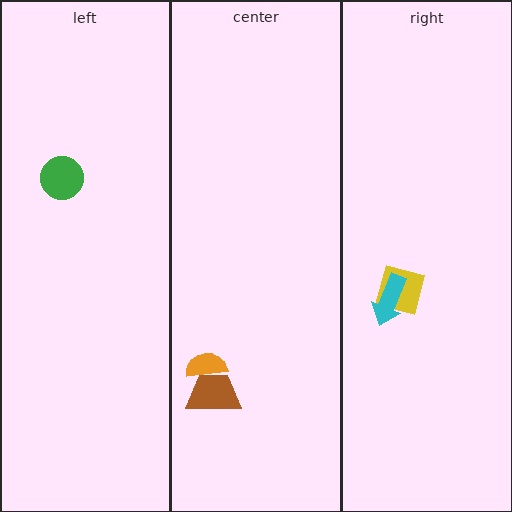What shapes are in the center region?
The brown trapezoid, the orange semicircle.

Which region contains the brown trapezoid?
The center region.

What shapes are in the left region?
The green circle.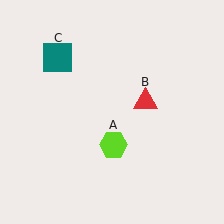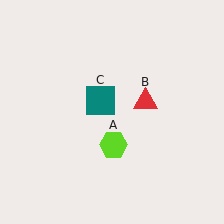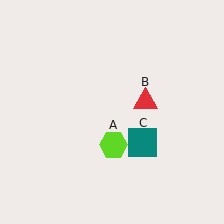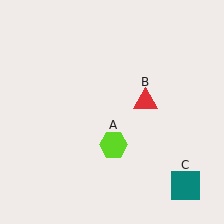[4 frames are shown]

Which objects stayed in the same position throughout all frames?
Lime hexagon (object A) and red triangle (object B) remained stationary.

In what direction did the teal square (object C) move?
The teal square (object C) moved down and to the right.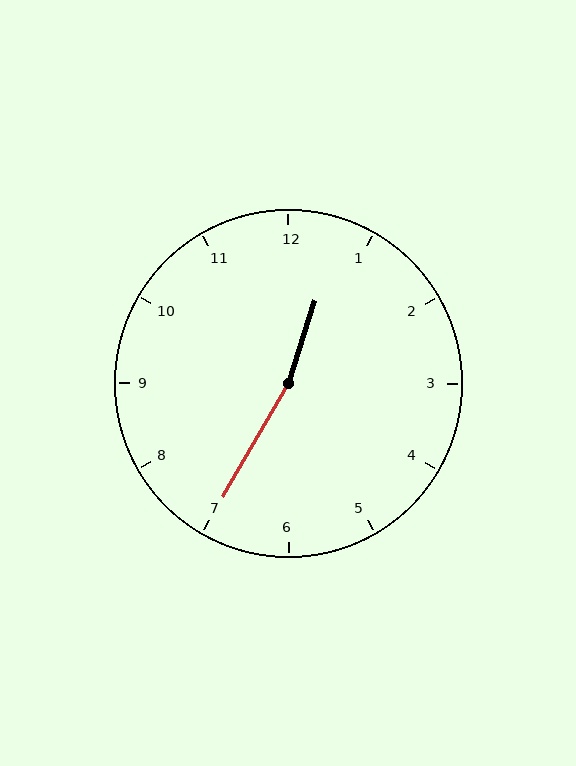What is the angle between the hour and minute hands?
Approximately 168 degrees.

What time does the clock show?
12:35.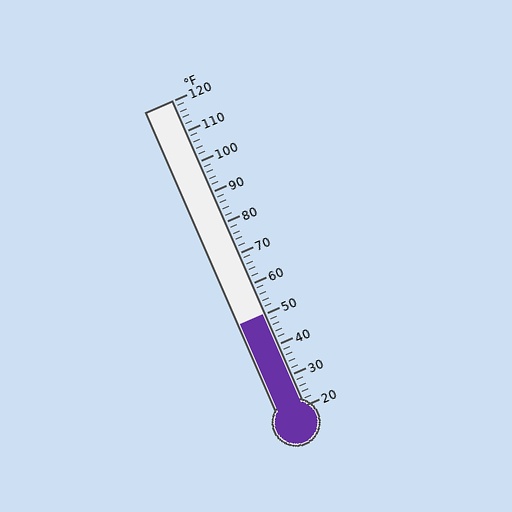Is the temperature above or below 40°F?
The temperature is above 40°F.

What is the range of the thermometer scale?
The thermometer scale ranges from 20°F to 120°F.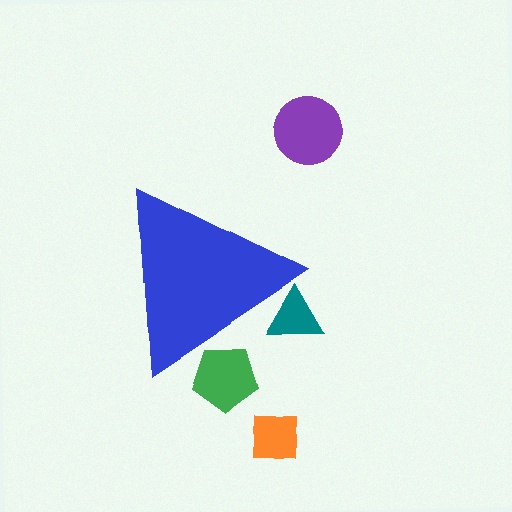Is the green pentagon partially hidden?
Yes, the green pentagon is partially hidden behind the blue triangle.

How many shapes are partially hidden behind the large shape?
2 shapes are partially hidden.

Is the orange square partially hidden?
No, the orange square is fully visible.